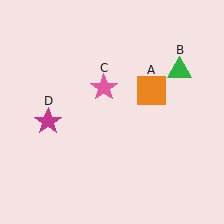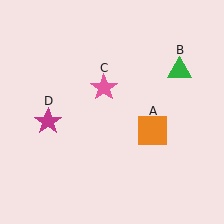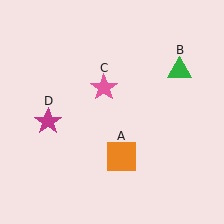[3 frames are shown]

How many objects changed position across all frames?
1 object changed position: orange square (object A).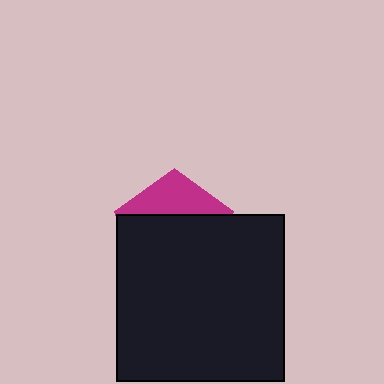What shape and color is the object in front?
The object in front is a black square.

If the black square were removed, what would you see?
You would see the complete magenta pentagon.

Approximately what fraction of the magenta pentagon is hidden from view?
Roughly 70% of the magenta pentagon is hidden behind the black square.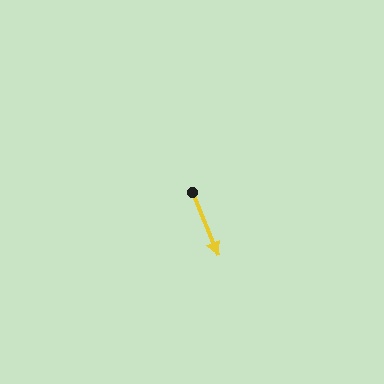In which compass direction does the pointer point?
South.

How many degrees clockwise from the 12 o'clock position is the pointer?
Approximately 158 degrees.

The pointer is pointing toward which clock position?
Roughly 5 o'clock.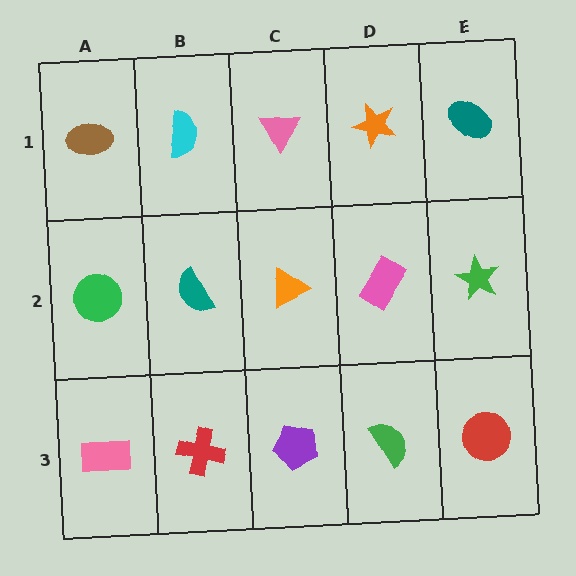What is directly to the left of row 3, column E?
A green semicircle.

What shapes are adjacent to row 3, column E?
A green star (row 2, column E), a green semicircle (row 3, column D).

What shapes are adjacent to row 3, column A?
A green circle (row 2, column A), a red cross (row 3, column B).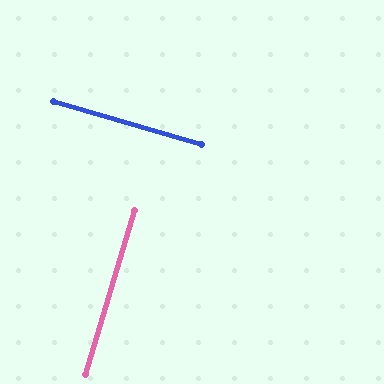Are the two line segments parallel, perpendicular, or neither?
Perpendicular — they meet at approximately 89°.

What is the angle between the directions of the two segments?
Approximately 89 degrees.